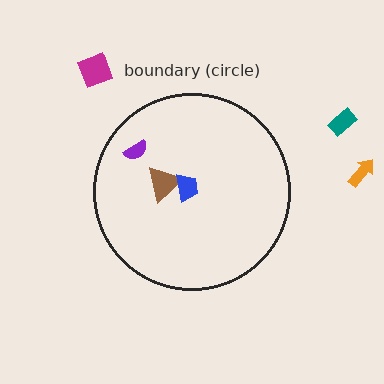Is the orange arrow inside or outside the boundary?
Outside.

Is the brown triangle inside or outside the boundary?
Inside.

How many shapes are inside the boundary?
3 inside, 3 outside.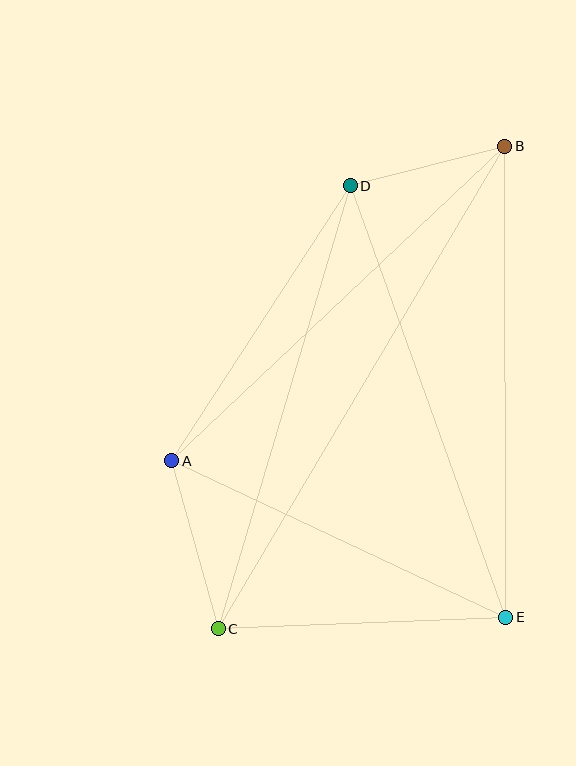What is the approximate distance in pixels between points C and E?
The distance between C and E is approximately 288 pixels.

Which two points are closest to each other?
Points B and D are closest to each other.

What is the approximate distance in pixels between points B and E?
The distance between B and E is approximately 471 pixels.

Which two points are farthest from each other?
Points B and C are farthest from each other.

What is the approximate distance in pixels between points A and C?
The distance between A and C is approximately 174 pixels.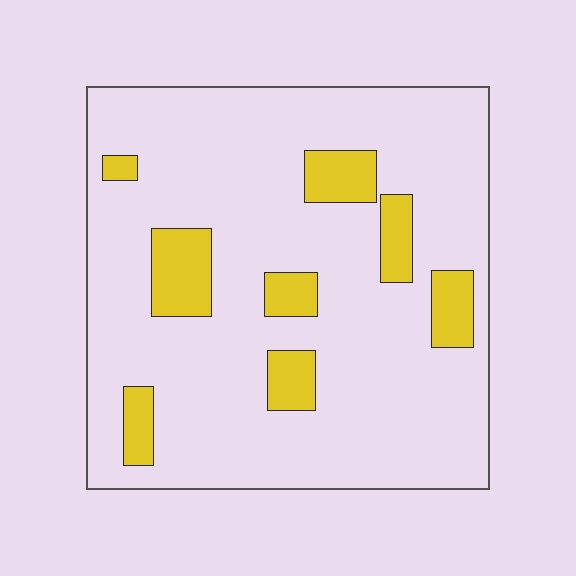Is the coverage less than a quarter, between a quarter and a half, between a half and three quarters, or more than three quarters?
Less than a quarter.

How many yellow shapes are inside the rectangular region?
8.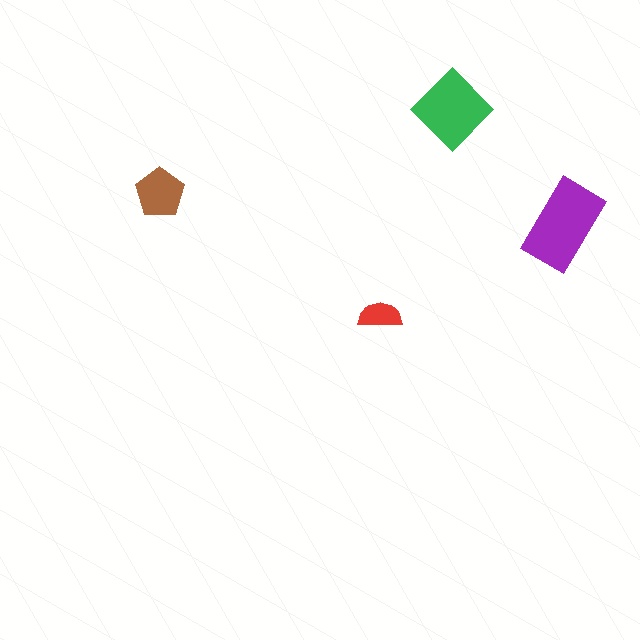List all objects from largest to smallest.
The purple rectangle, the green diamond, the brown pentagon, the red semicircle.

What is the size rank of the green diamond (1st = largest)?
2nd.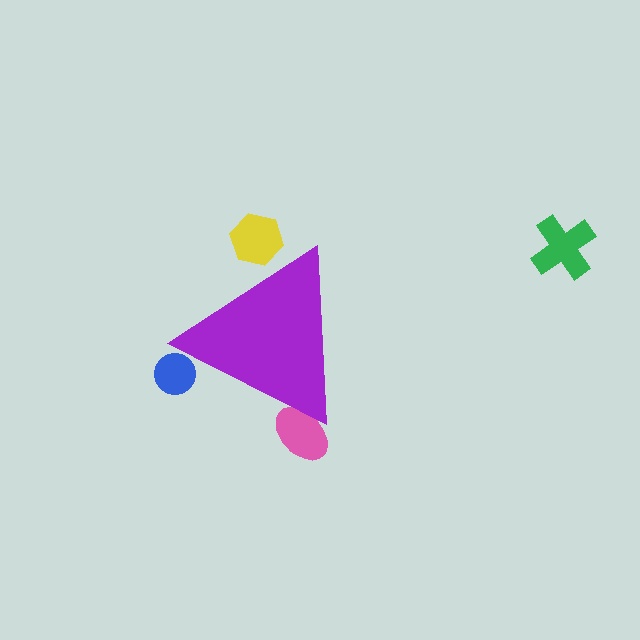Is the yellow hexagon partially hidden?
Yes, the yellow hexagon is partially hidden behind the purple triangle.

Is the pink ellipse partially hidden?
Yes, the pink ellipse is partially hidden behind the purple triangle.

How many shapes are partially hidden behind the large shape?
3 shapes are partially hidden.